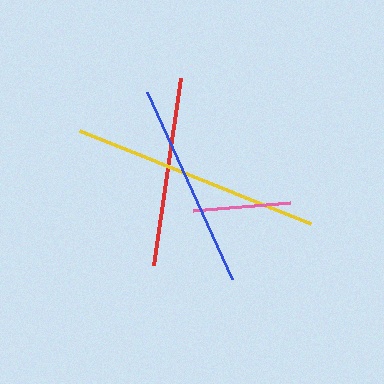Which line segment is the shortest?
The pink line is the shortest at approximately 98 pixels.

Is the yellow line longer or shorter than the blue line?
The yellow line is longer than the blue line.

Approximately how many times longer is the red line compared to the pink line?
The red line is approximately 1.9 times the length of the pink line.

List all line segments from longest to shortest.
From longest to shortest: yellow, blue, red, pink.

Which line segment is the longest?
The yellow line is the longest at approximately 248 pixels.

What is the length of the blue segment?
The blue segment is approximately 205 pixels long.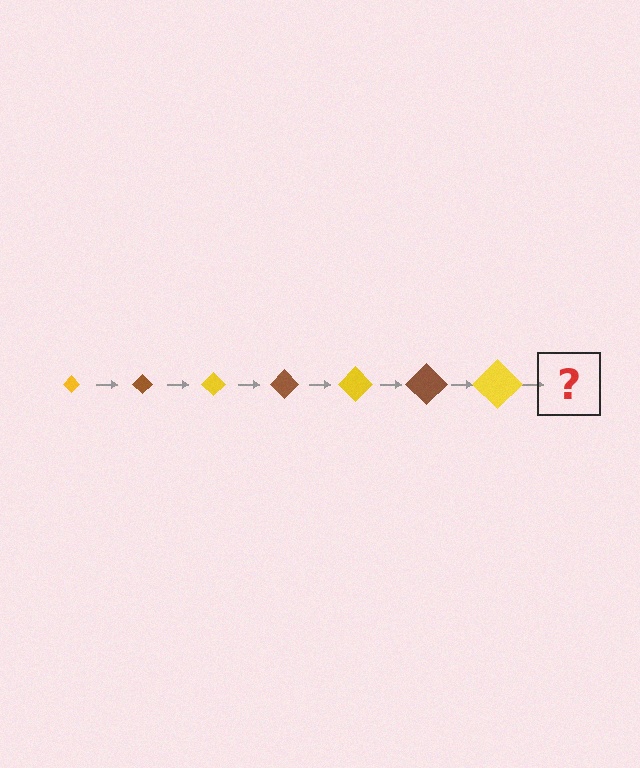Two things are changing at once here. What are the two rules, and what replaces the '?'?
The two rules are that the diamond grows larger each step and the color cycles through yellow and brown. The '?' should be a brown diamond, larger than the previous one.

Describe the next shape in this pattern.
It should be a brown diamond, larger than the previous one.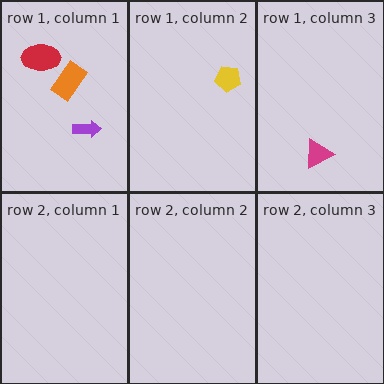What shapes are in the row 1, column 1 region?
The purple arrow, the orange rectangle, the red ellipse.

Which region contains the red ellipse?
The row 1, column 1 region.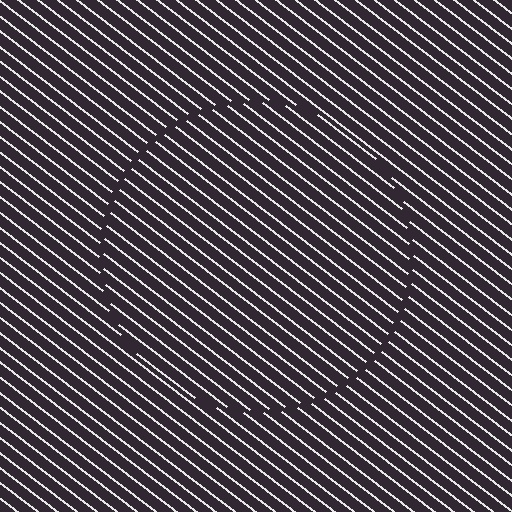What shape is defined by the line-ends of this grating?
An illusory circle. The interior of the shape contains the same grating, shifted by half a period — the contour is defined by the phase discontinuity where line-ends from the inner and outer gratings abut.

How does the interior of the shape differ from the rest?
The interior of the shape contains the same grating, shifted by half a period — the contour is defined by the phase discontinuity where line-ends from the inner and outer gratings abut.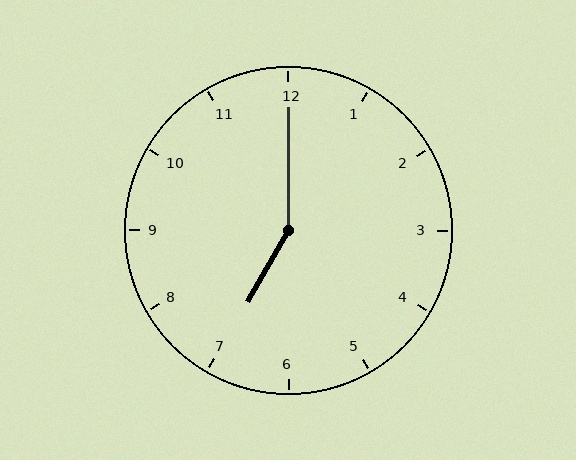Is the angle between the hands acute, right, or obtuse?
It is obtuse.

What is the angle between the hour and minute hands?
Approximately 150 degrees.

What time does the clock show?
7:00.